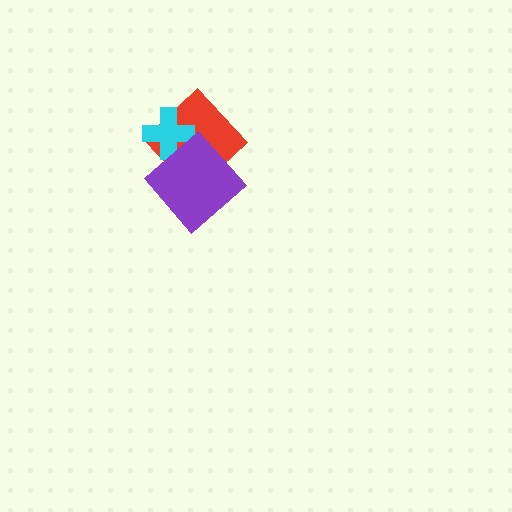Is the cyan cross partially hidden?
Yes, it is partially covered by another shape.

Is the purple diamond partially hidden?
No, no other shape covers it.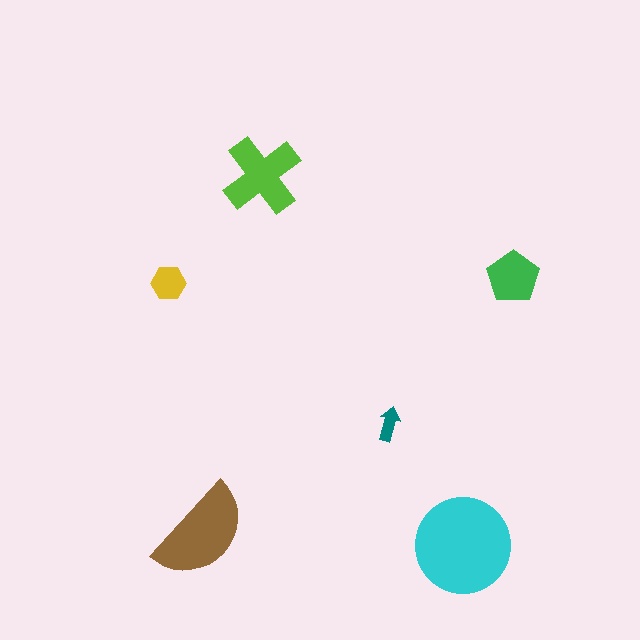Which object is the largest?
The cyan circle.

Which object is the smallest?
The teal arrow.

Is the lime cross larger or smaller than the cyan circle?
Smaller.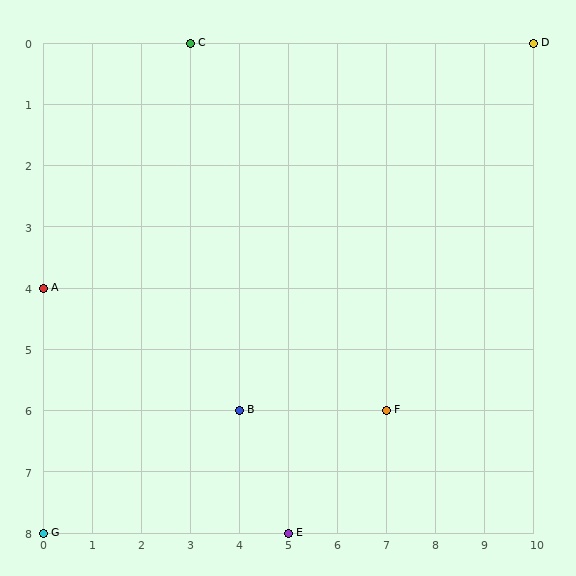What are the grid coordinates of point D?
Point D is at grid coordinates (10, 0).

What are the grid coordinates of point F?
Point F is at grid coordinates (7, 6).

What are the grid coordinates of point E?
Point E is at grid coordinates (5, 8).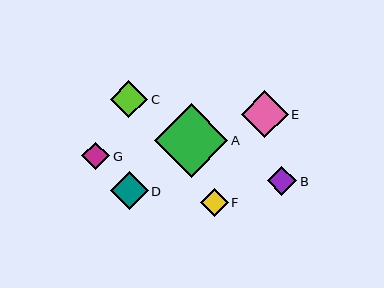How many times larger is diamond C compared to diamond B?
Diamond C is approximately 1.3 times the size of diamond B.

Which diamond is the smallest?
Diamond F is the smallest with a size of approximately 27 pixels.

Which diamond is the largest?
Diamond A is the largest with a size of approximately 74 pixels.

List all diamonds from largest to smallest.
From largest to smallest: A, E, D, C, B, G, F.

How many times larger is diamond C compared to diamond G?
Diamond C is approximately 1.4 times the size of diamond G.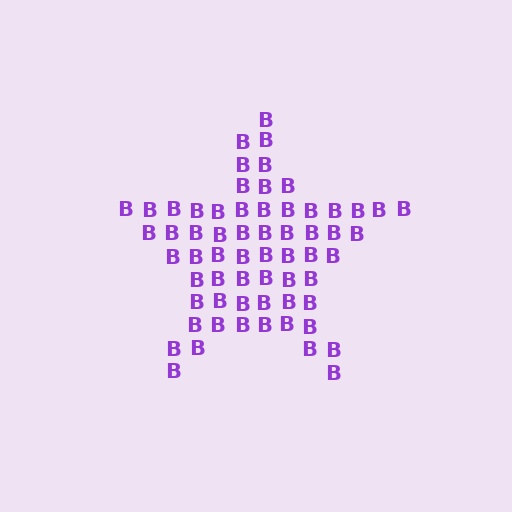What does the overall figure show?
The overall figure shows a star.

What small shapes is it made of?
It is made of small letter B's.